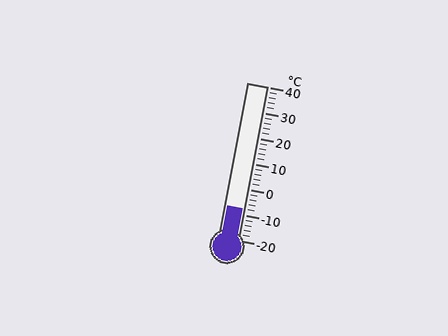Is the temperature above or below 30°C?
The temperature is below 30°C.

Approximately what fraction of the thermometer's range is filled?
The thermometer is filled to approximately 20% of its range.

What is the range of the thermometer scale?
The thermometer scale ranges from -20°C to 40°C.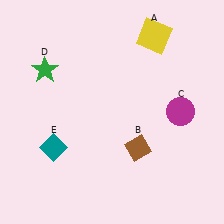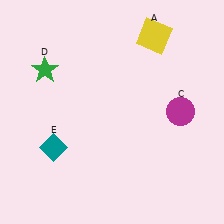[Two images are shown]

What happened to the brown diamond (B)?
The brown diamond (B) was removed in Image 2. It was in the bottom-right area of Image 1.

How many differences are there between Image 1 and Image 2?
There is 1 difference between the two images.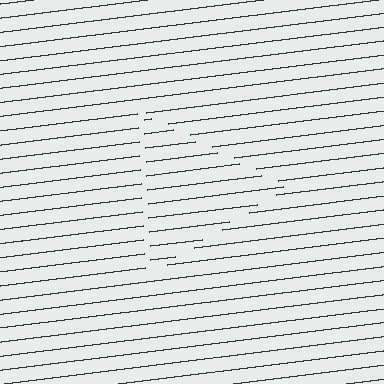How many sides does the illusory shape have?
3 sides — the line-ends trace a triangle.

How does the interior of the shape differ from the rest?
The interior of the shape contains the same grating, shifted by half a period — the contour is defined by the phase discontinuity where line-ends from the inner and outer gratings abut.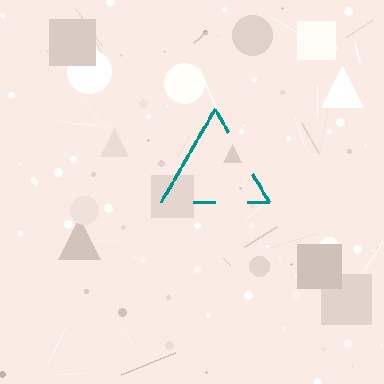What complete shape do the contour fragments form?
The contour fragments form a triangle.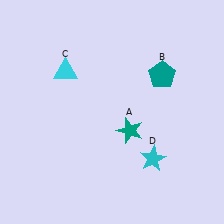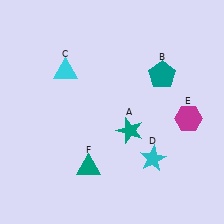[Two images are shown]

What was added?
A magenta hexagon (E), a teal triangle (F) were added in Image 2.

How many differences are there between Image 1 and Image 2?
There are 2 differences between the two images.